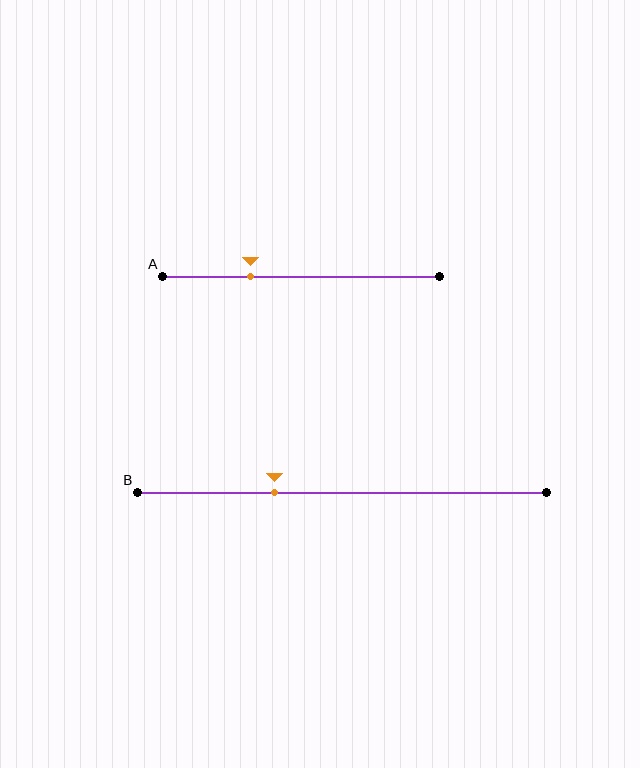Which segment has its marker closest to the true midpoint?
Segment B has its marker closest to the true midpoint.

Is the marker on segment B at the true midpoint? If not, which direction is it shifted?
No, the marker on segment B is shifted to the left by about 17% of the segment length.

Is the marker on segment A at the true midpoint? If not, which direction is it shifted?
No, the marker on segment A is shifted to the left by about 18% of the segment length.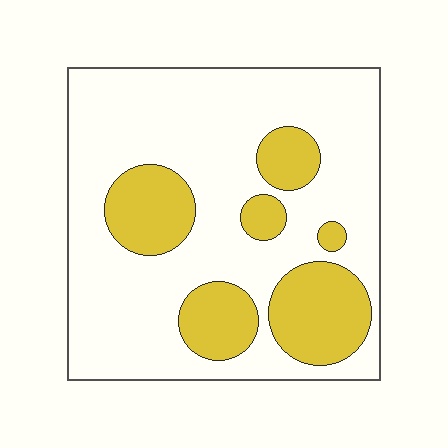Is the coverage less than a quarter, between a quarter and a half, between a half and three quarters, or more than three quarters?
Between a quarter and a half.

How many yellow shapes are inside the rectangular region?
6.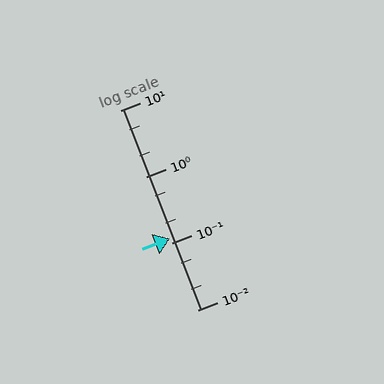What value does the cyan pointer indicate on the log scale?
The pointer indicates approximately 0.12.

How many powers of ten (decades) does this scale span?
The scale spans 3 decades, from 0.01 to 10.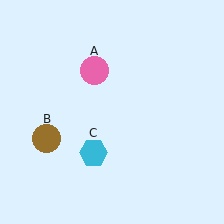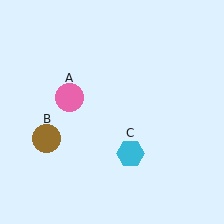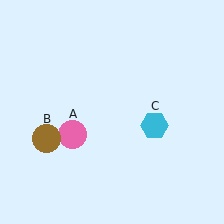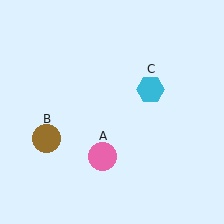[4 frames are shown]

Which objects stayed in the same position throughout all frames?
Brown circle (object B) remained stationary.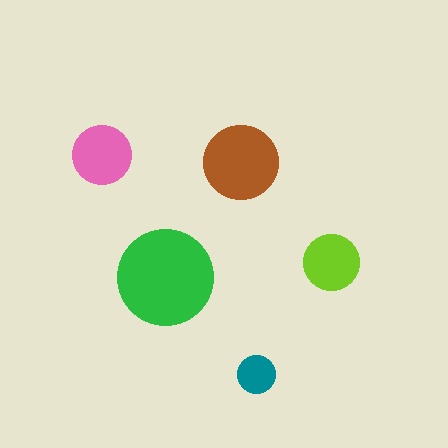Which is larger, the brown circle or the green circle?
The green one.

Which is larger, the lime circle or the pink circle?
The pink one.